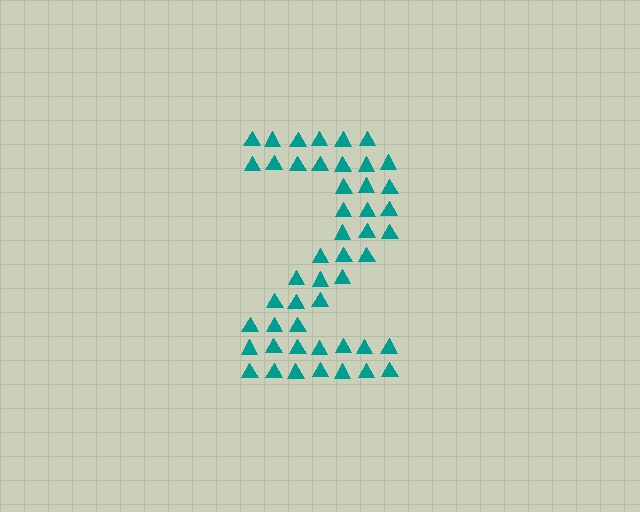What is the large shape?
The large shape is the digit 2.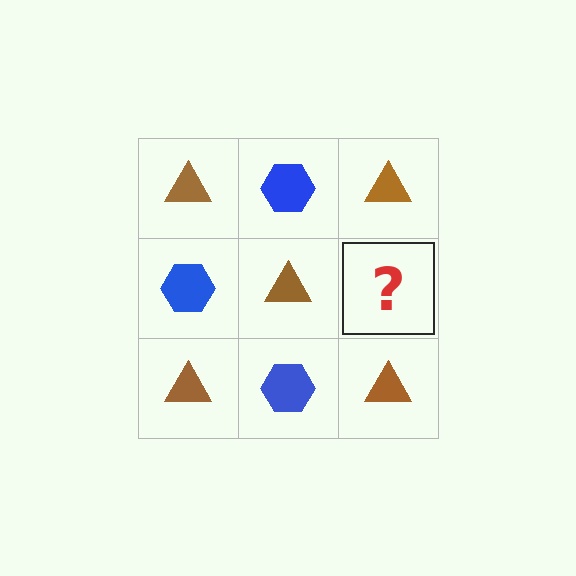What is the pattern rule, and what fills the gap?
The rule is that it alternates brown triangle and blue hexagon in a checkerboard pattern. The gap should be filled with a blue hexagon.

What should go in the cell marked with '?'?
The missing cell should contain a blue hexagon.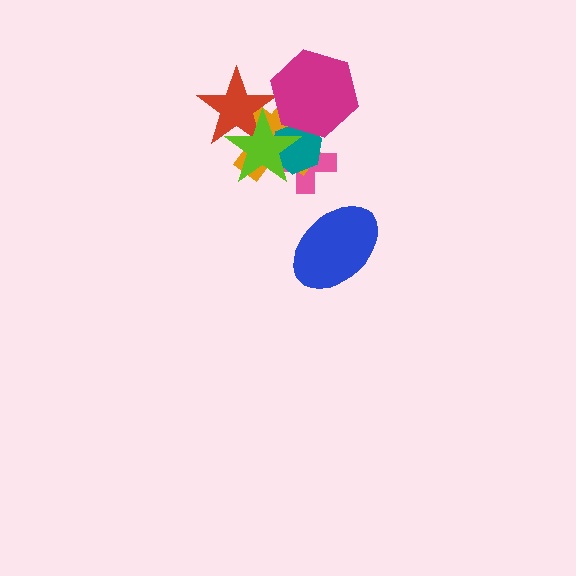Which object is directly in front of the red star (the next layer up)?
The lime star is directly in front of the red star.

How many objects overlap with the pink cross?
3 objects overlap with the pink cross.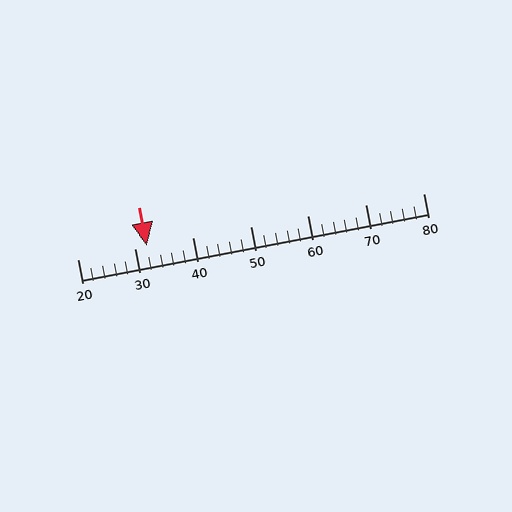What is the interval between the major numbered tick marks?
The major tick marks are spaced 10 units apart.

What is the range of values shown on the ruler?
The ruler shows values from 20 to 80.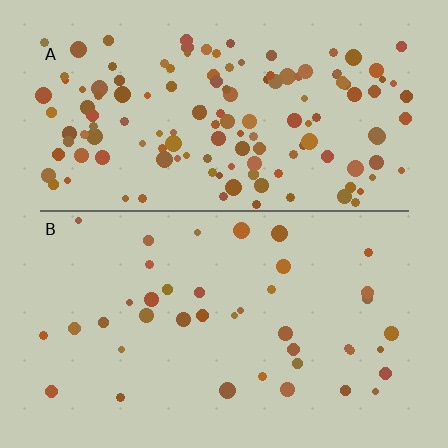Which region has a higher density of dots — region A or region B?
A (the top).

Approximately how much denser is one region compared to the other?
Approximately 3.5× — region A over region B.